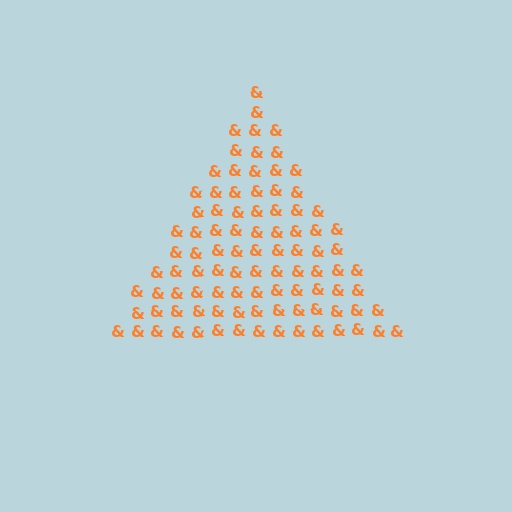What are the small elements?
The small elements are ampersands.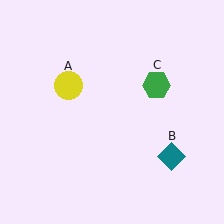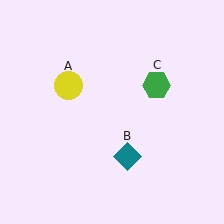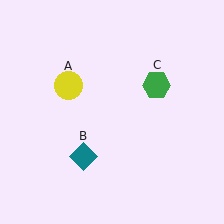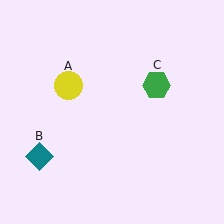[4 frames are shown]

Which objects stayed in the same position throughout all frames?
Yellow circle (object A) and green hexagon (object C) remained stationary.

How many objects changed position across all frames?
1 object changed position: teal diamond (object B).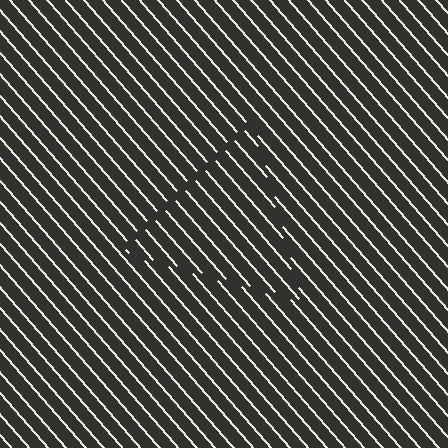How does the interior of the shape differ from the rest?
The interior of the shape contains the same grating, shifted by half a period — the contour is defined by the phase discontinuity where line-ends from the inner and outer gratings abut.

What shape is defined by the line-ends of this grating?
An illusory triangle. The interior of the shape contains the same grating, shifted by half a period — the contour is defined by the phase discontinuity where line-ends from the inner and outer gratings abut.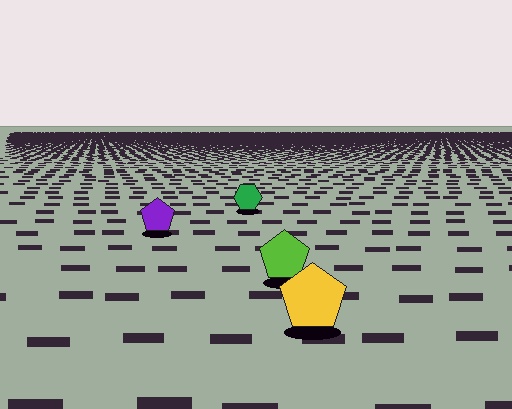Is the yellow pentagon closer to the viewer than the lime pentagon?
Yes. The yellow pentagon is closer — you can tell from the texture gradient: the ground texture is coarser near it.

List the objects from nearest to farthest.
From nearest to farthest: the yellow pentagon, the lime pentagon, the purple pentagon, the green hexagon.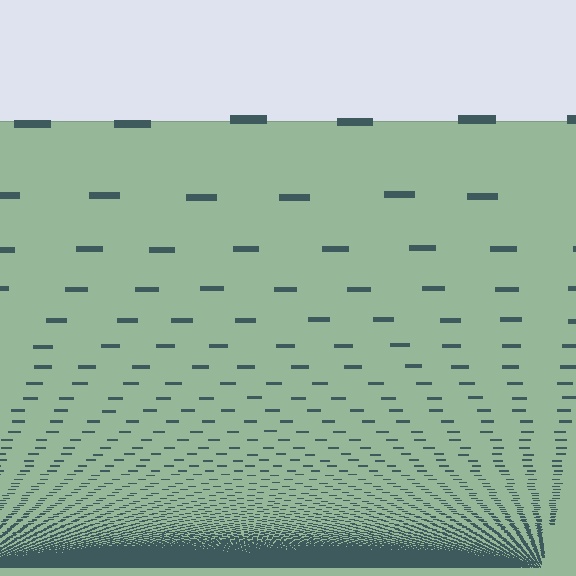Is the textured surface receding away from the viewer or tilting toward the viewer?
The surface appears to tilt toward the viewer. Texture elements get larger and sparser toward the top.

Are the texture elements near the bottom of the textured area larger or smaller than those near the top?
Smaller. The gradient is inverted — elements near the bottom are smaller and denser.